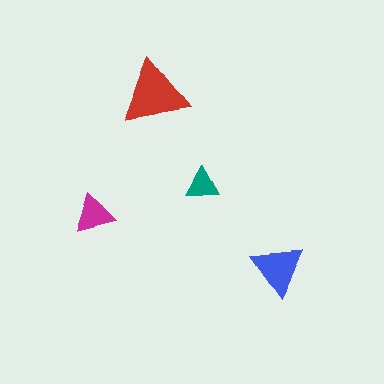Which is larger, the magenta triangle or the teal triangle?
The magenta one.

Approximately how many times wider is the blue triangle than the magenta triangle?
About 1.5 times wider.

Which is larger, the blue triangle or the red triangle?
The red one.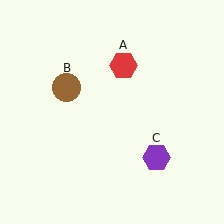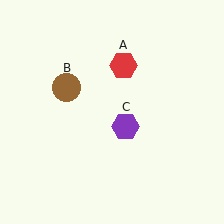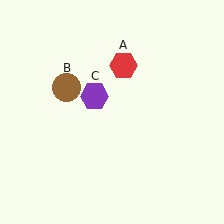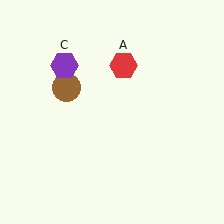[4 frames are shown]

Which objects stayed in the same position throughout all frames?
Red hexagon (object A) and brown circle (object B) remained stationary.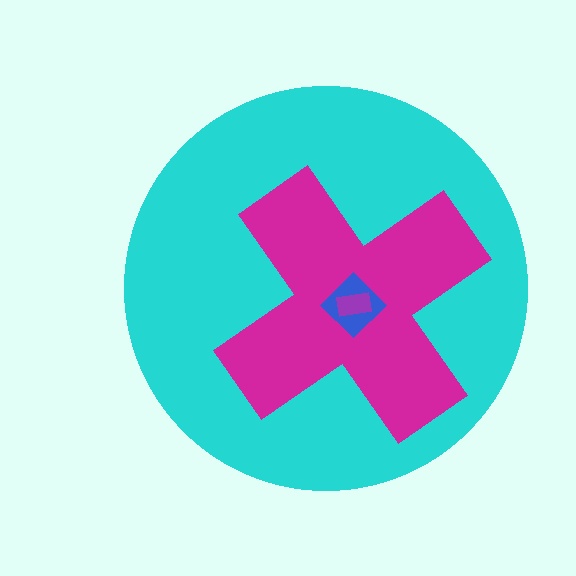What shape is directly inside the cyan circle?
The magenta cross.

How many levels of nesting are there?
4.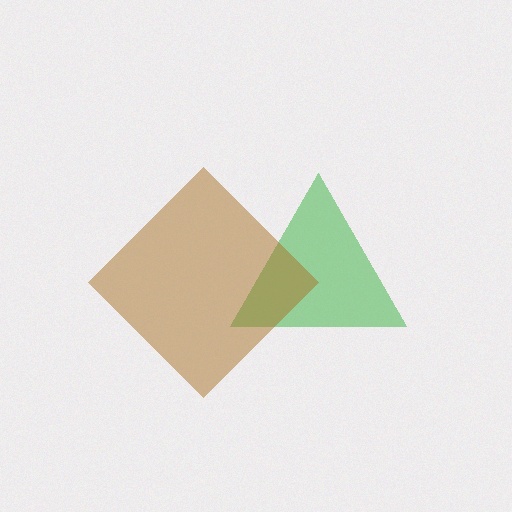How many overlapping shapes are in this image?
There are 2 overlapping shapes in the image.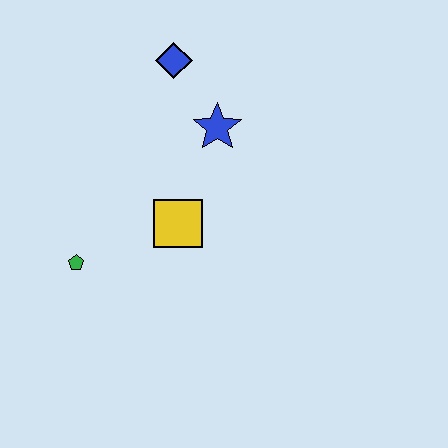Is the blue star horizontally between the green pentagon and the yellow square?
No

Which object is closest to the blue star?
The blue diamond is closest to the blue star.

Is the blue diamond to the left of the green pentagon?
No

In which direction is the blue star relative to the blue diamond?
The blue star is below the blue diamond.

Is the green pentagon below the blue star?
Yes